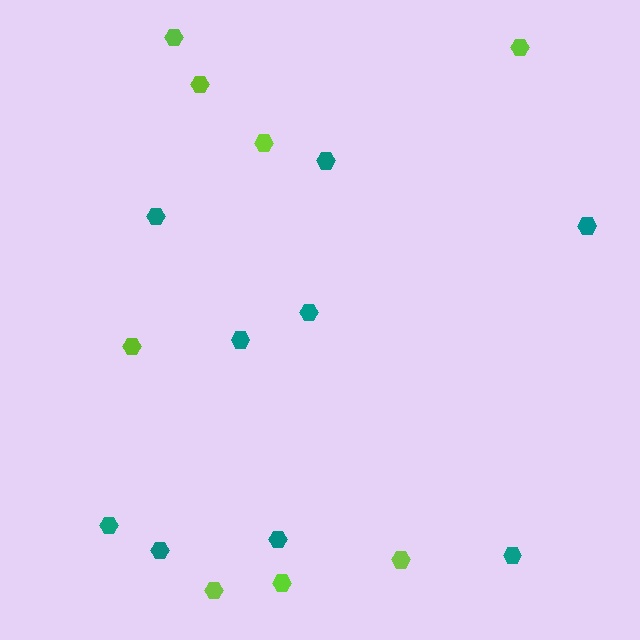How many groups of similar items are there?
There are 2 groups: one group of lime hexagons (8) and one group of teal hexagons (9).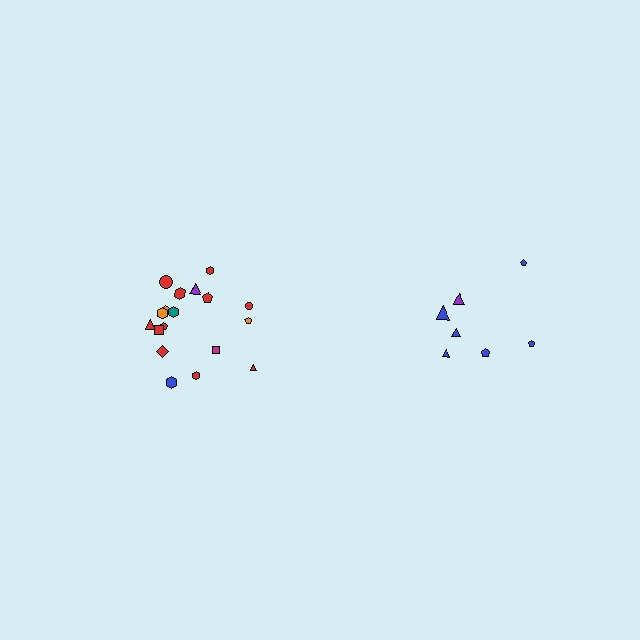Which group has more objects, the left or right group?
The left group.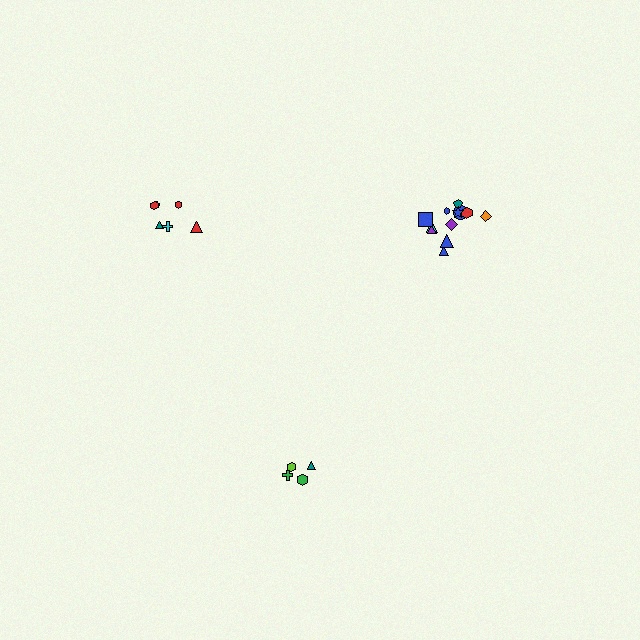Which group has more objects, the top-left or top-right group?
The top-right group.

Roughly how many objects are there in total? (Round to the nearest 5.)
Roughly 20 objects in total.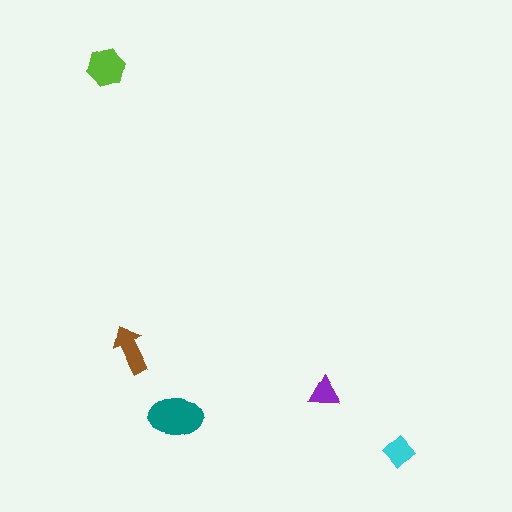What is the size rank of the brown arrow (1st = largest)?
3rd.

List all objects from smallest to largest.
The purple triangle, the cyan diamond, the brown arrow, the lime hexagon, the teal ellipse.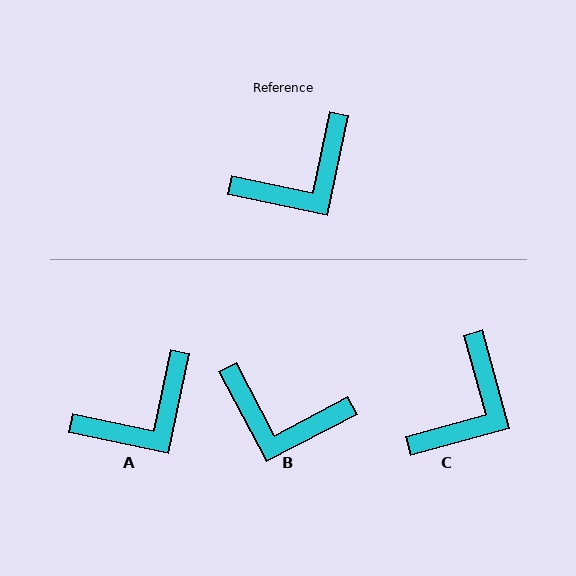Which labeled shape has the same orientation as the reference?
A.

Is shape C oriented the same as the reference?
No, it is off by about 27 degrees.